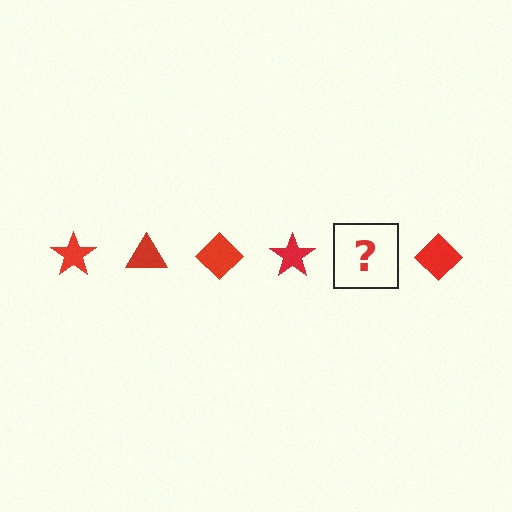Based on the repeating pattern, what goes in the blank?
The blank should be a red triangle.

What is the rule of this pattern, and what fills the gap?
The rule is that the pattern cycles through star, triangle, diamond shapes in red. The gap should be filled with a red triangle.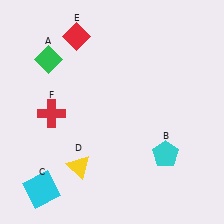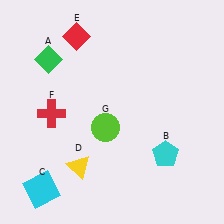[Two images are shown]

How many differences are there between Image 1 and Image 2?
There is 1 difference between the two images.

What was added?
A lime circle (G) was added in Image 2.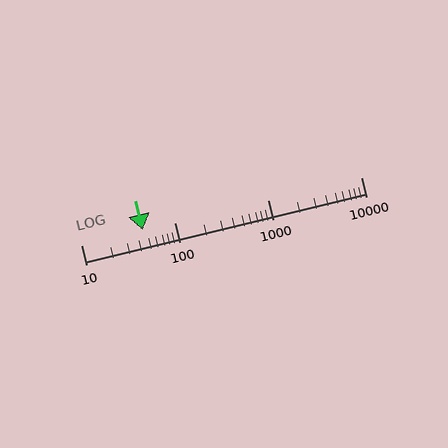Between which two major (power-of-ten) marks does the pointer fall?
The pointer is between 10 and 100.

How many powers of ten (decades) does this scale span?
The scale spans 3 decades, from 10 to 10000.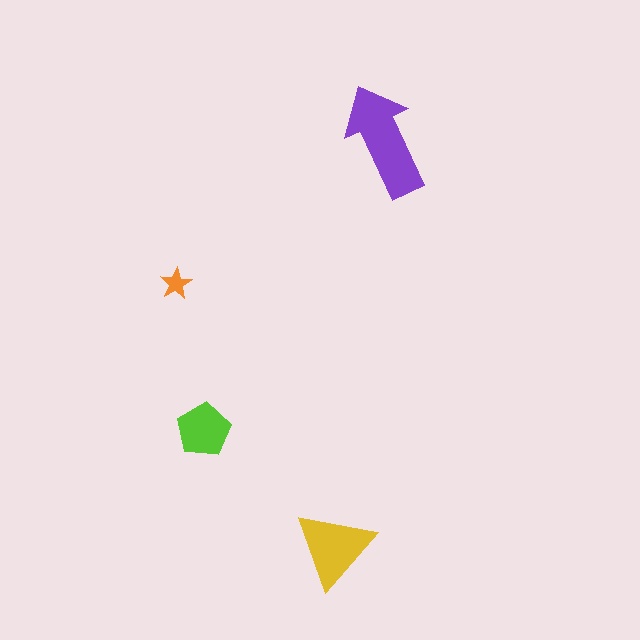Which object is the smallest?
The orange star.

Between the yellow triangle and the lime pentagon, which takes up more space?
The yellow triangle.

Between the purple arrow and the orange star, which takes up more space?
The purple arrow.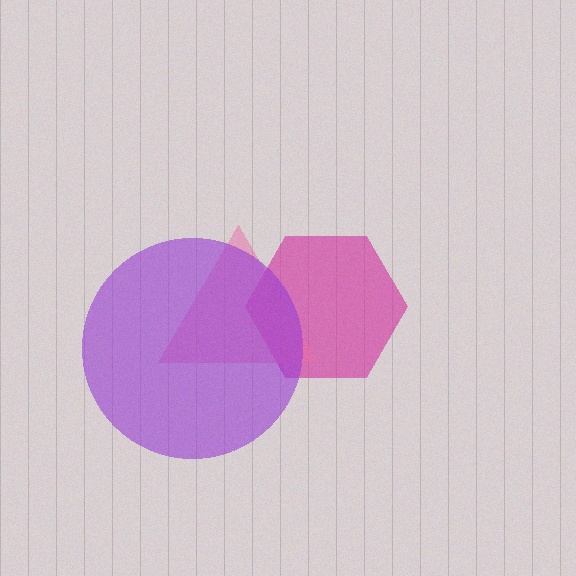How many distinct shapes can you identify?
There are 3 distinct shapes: a magenta hexagon, a pink triangle, a purple circle.